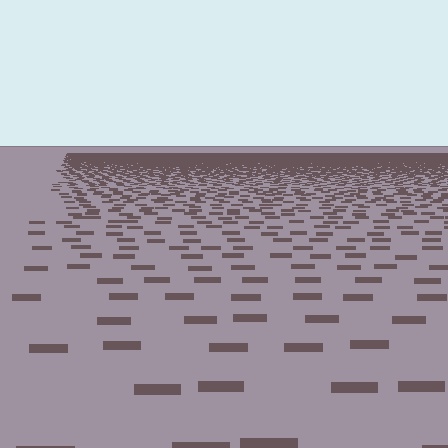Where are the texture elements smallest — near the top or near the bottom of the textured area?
Near the top.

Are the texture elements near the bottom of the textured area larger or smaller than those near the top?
Larger. Near the bottom, elements are closer to the viewer and appear at a bigger on-screen size.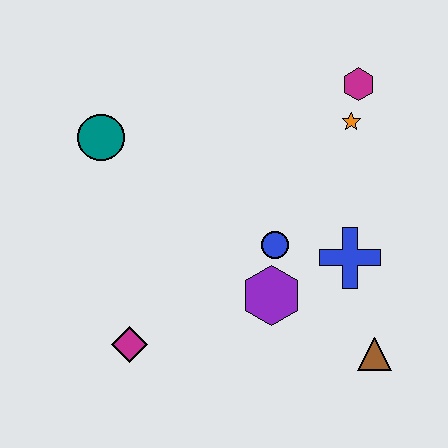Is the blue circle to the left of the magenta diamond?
No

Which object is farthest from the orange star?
The magenta diamond is farthest from the orange star.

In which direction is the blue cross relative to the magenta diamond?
The blue cross is to the right of the magenta diamond.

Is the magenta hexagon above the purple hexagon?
Yes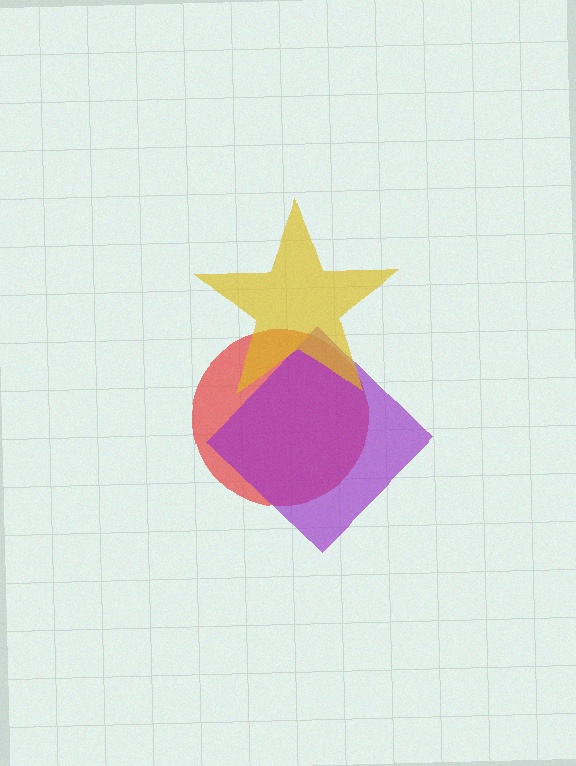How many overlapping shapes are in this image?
There are 3 overlapping shapes in the image.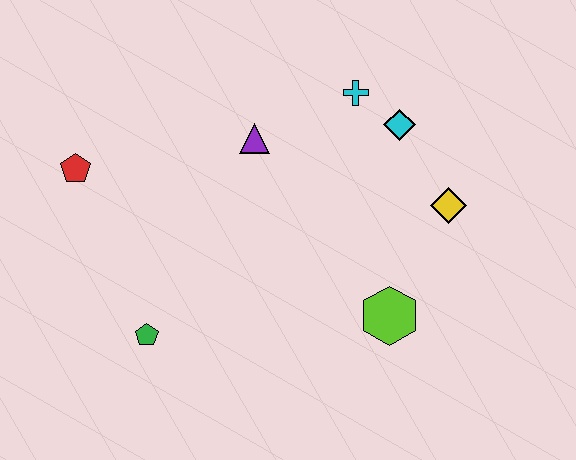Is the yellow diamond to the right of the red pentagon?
Yes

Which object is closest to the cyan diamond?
The cyan cross is closest to the cyan diamond.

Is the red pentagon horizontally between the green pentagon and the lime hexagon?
No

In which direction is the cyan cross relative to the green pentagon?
The cyan cross is above the green pentagon.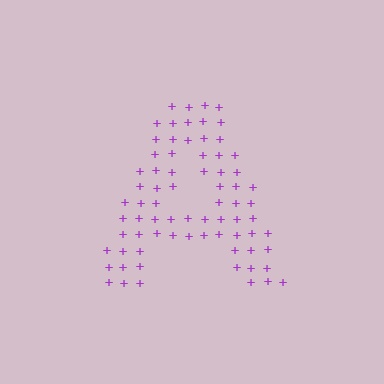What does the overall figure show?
The overall figure shows the letter A.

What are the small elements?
The small elements are plus signs.